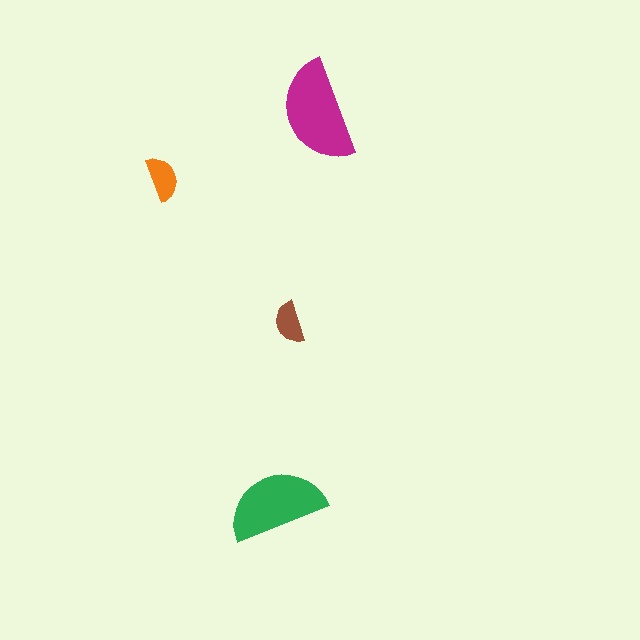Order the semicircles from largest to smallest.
the magenta one, the green one, the orange one, the brown one.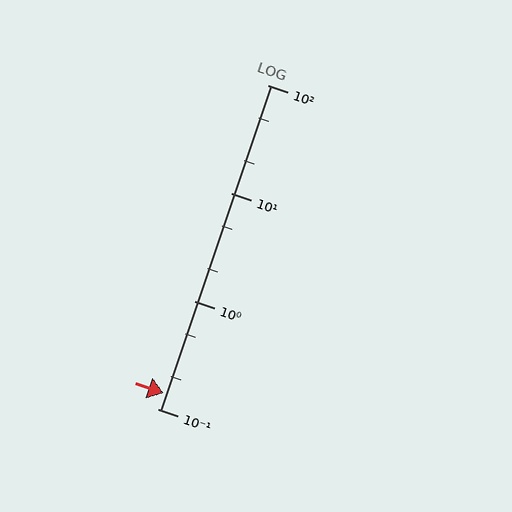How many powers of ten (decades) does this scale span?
The scale spans 3 decades, from 0.1 to 100.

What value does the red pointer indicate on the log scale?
The pointer indicates approximately 0.14.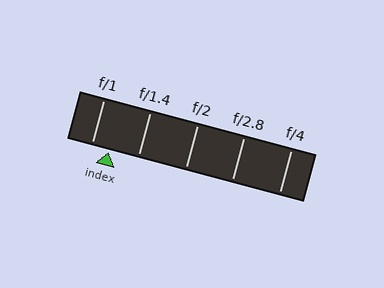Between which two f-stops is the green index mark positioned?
The index mark is between f/1 and f/1.4.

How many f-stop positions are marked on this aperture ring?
There are 5 f-stop positions marked.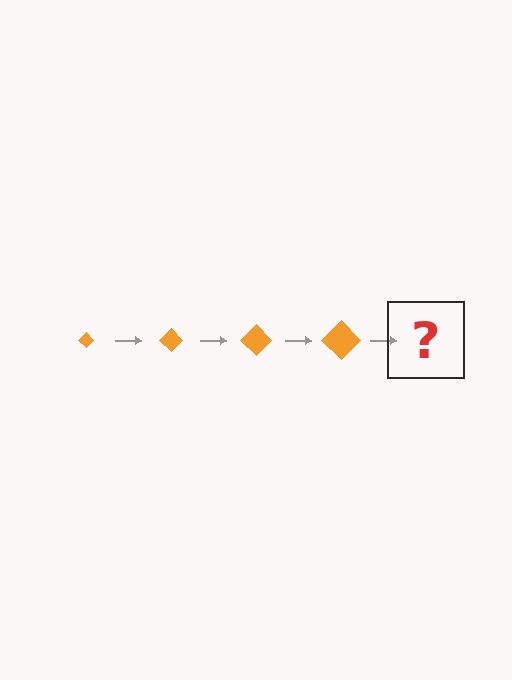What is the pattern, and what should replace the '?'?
The pattern is that the diamond gets progressively larger each step. The '?' should be an orange diamond, larger than the previous one.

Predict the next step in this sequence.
The next step is an orange diamond, larger than the previous one.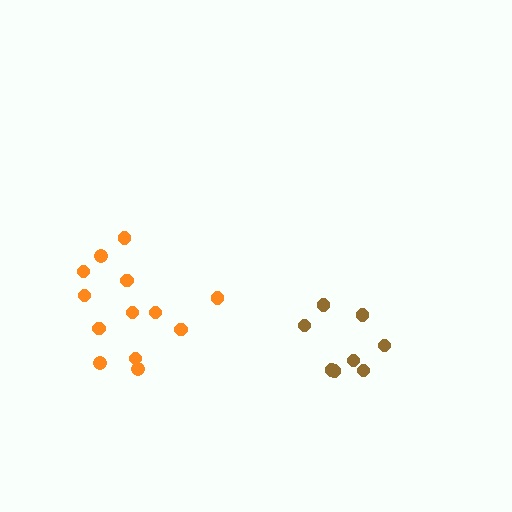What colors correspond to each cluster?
The clusters are colored: brown, orange.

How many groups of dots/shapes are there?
There are 2 groups.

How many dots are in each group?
Group 1: 8 dots, Group 2: 13 dots (21 total).